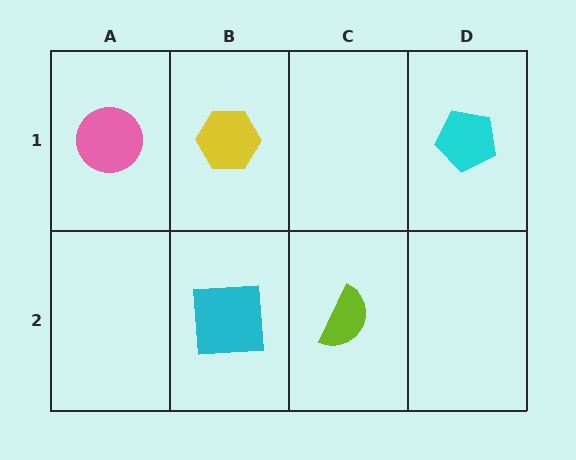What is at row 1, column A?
A pink circle.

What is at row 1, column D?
A cyan pentagon.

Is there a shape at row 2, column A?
No, that cell is empty.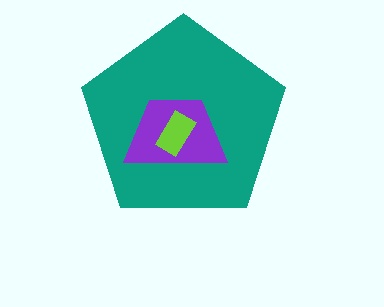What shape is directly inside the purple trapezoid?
The lime rectangle.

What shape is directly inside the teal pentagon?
The purple trapezoid.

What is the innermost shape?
The lime rectangle.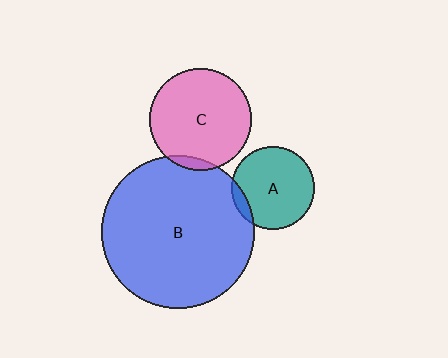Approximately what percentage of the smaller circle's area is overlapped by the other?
Approximately 10%.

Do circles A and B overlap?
Yes.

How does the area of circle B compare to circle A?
Approximately 3.4 times.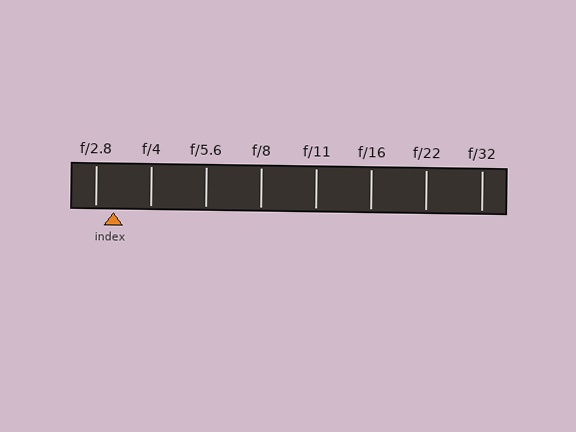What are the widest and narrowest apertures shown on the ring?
The widest aperture shown is f/2.8 and the narrowest is f/32.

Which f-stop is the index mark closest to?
The index mark is closest to f/2.8.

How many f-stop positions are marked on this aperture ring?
There are 8 f-stop positions marked.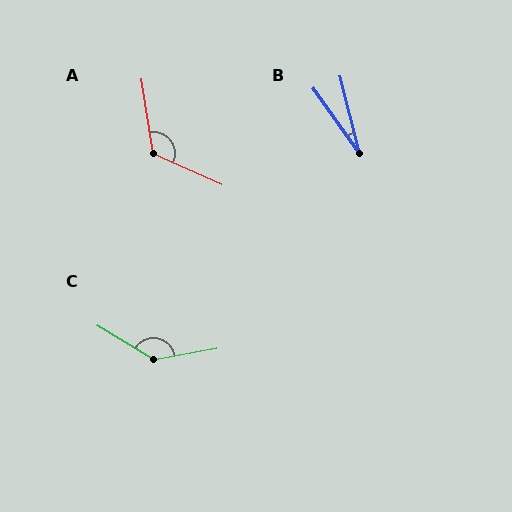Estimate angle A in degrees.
Approximately 123 degrees.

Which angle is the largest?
C, at approximately 139 degrees.